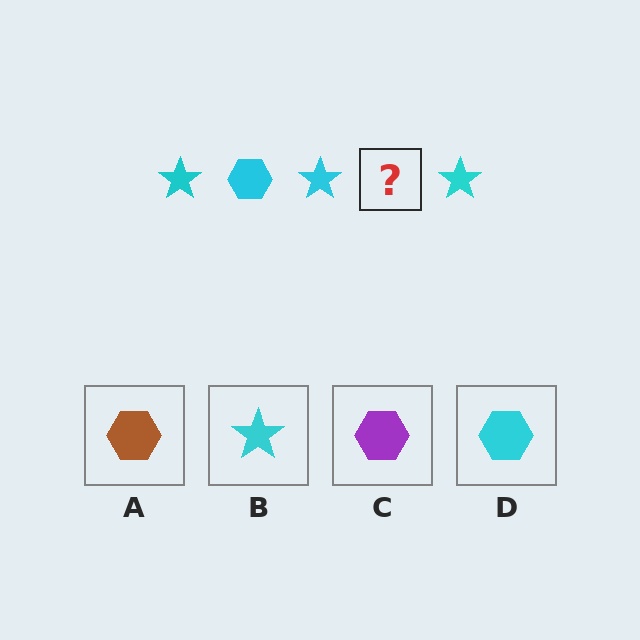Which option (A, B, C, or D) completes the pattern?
D.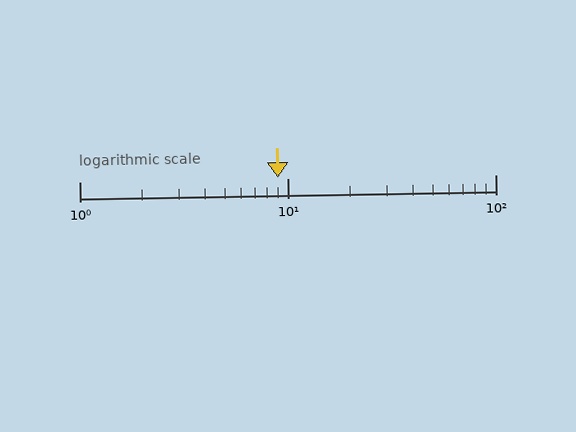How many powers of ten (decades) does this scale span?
The scale spans 2 decades, from 1 to 100.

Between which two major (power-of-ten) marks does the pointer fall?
The pointer is between 1 and 10.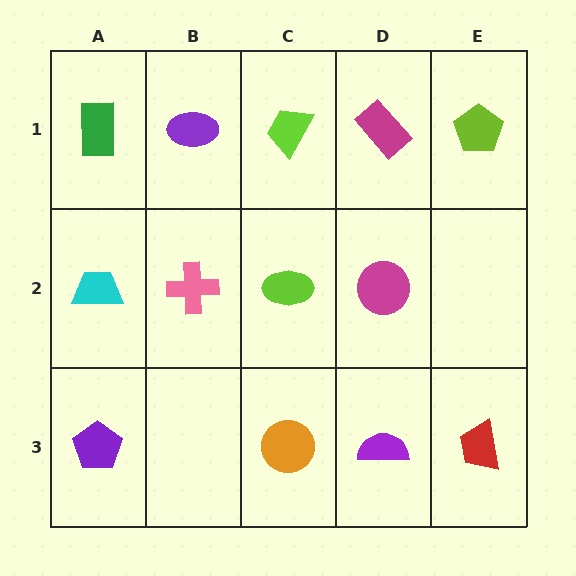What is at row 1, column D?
A magenta rectangle.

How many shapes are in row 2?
4 shapes.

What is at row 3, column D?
A purple semicircle.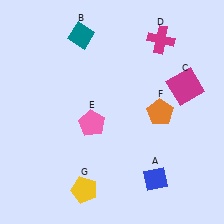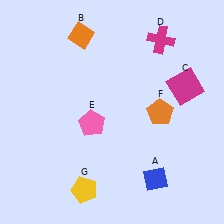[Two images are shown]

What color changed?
The diamond (B) changed from teal in Image 1 to orange in Image 2.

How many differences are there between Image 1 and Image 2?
There is 1 difference between the two images.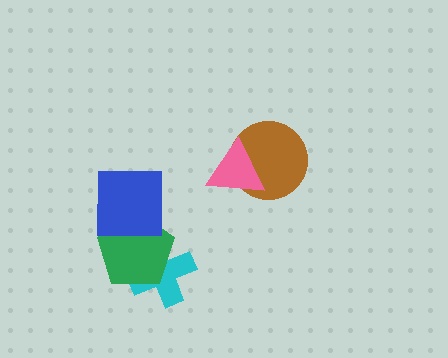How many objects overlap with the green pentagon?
2 objects overlap with the green pentagon.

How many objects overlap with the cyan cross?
1 object overlaps with the cyan cross.